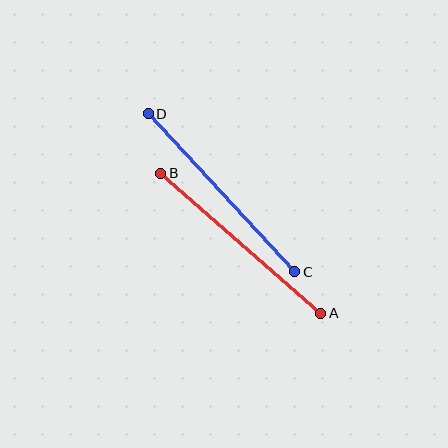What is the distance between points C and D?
The distance is approximately 215 pixels.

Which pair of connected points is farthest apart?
Points C and D are farthest apart.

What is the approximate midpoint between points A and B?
The midpoint is at approximately (241, 243) pixels.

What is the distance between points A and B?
The distance is approximately 213 pixels.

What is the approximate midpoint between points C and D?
The midpoint is at approximately (221, 193) pixels.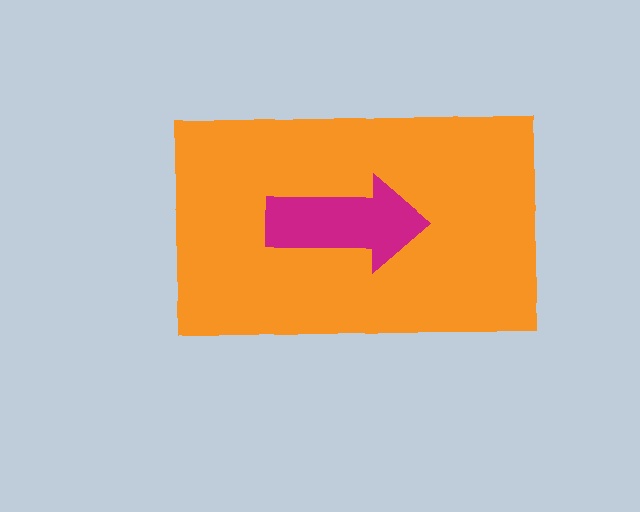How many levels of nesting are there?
2.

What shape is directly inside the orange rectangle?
The magenta arrow.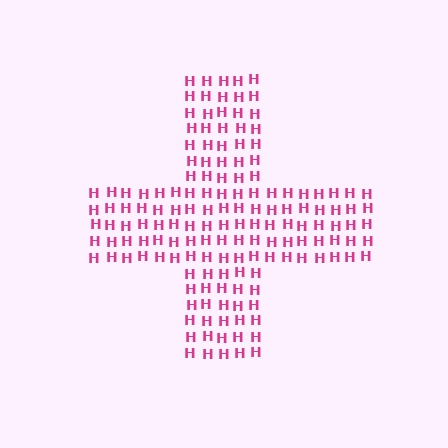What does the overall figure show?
The overall figure shows a cross.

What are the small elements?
The small elements are letter H's.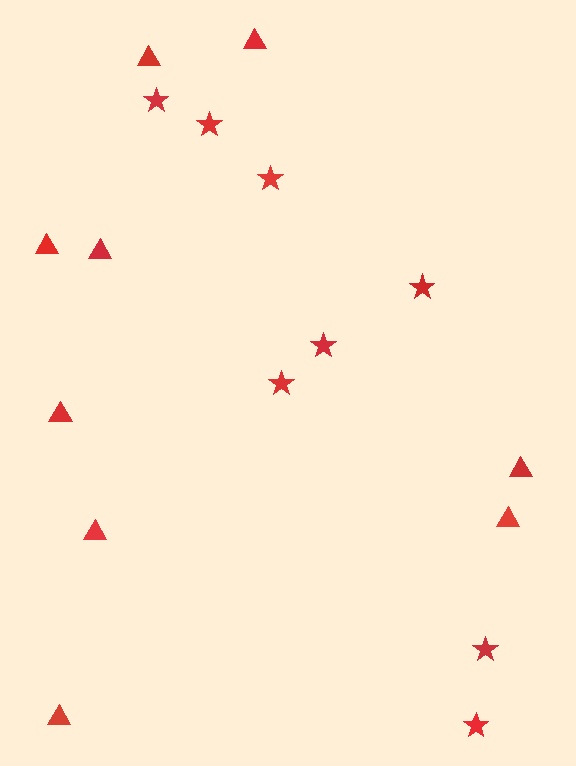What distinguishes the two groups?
There are 2 groups: one group of triangles (9) and one group of stars (8).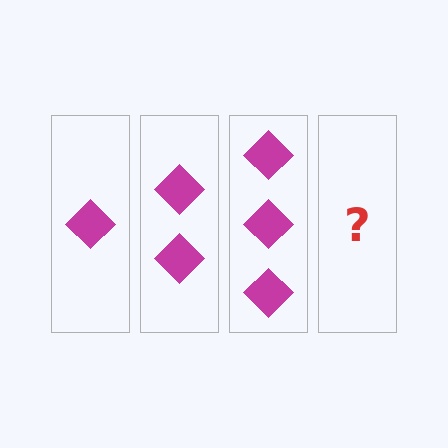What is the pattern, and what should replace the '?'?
The pattern is that each step adds one more diamond. The '?' should be 4 diamonds.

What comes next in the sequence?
The next element should be 4 diamonds.